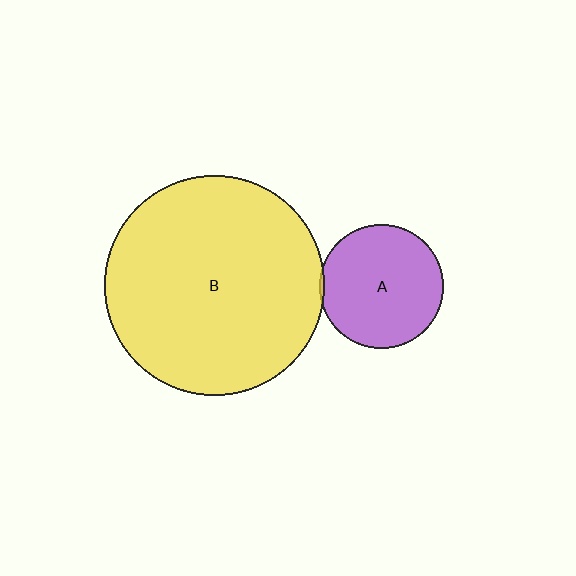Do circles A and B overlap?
Yes.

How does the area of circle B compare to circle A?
Approximately 3.2 times.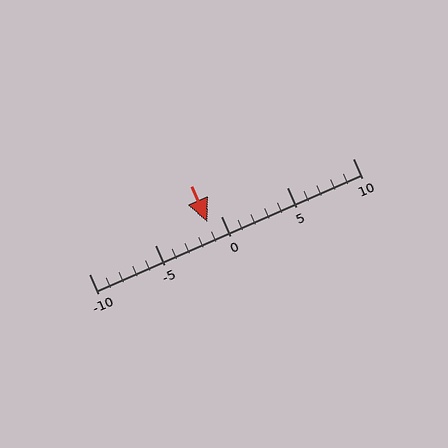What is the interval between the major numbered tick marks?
The major tick marks are spaced 5 units apart.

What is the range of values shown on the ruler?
The ruler shows values from -10 to 10.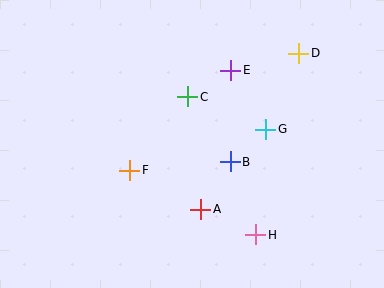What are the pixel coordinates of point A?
Point A is at (201, 209).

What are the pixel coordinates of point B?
Point B is at (230, 162).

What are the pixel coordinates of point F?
Point F is at (129, 170).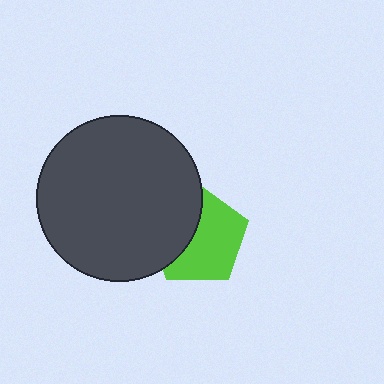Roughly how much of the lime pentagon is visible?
About half of it is visible (roughly 61%).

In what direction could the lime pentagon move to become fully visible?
The lime pentagon could move right. That would shift it out from behind the dark gray circle entirely.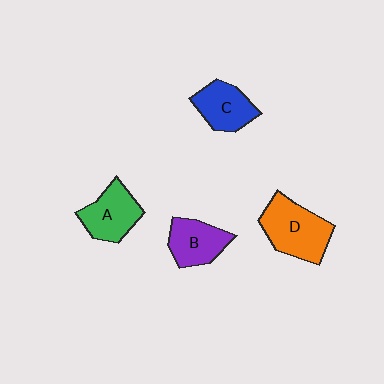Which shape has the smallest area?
Shape C (blue).